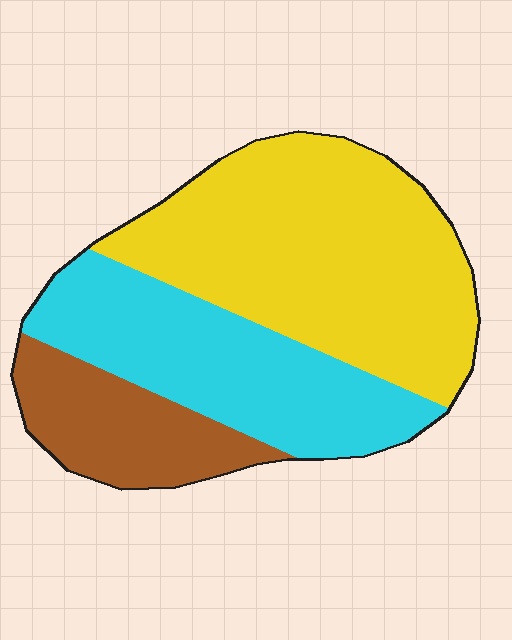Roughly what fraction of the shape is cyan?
Cyan takes up about one third (1/3) of the shape.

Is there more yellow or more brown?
Yellow.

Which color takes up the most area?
Yellow, at roughly 50%.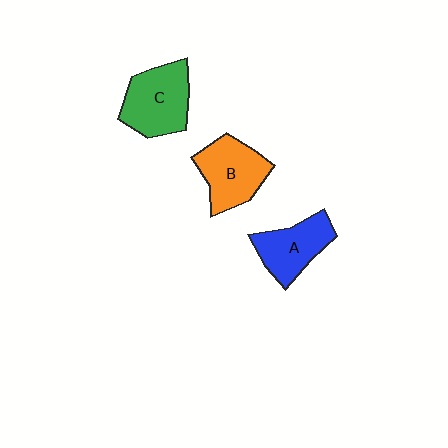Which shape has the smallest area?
Shape A (blue).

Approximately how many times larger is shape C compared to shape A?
Approximately 1.2 times.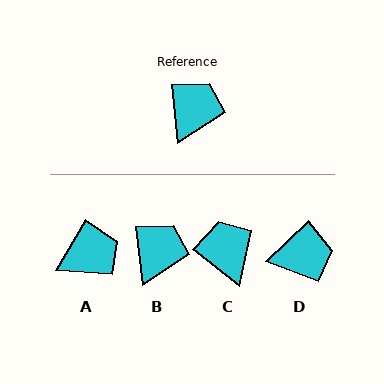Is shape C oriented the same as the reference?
No, it is off by about 46 degrees.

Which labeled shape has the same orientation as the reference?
B.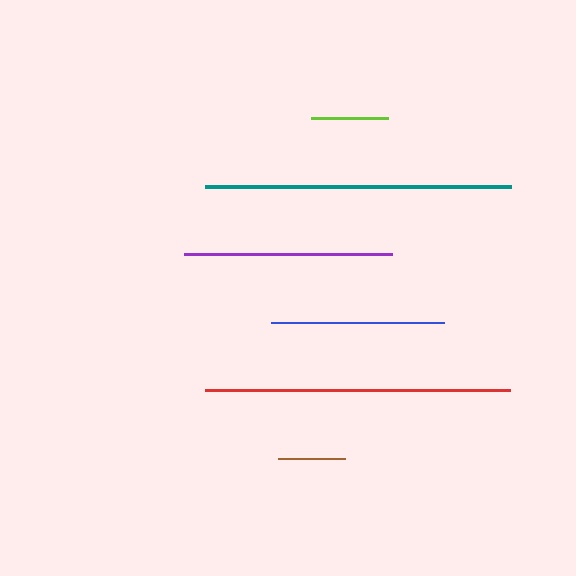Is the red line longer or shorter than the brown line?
The red line is longer than the brown line.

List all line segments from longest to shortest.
From longest to shortest: teal, red, purple, blue, lime, brown.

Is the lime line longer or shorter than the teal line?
The teal line is longer than the lime line.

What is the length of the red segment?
The red segment is approximately 305 pixels long.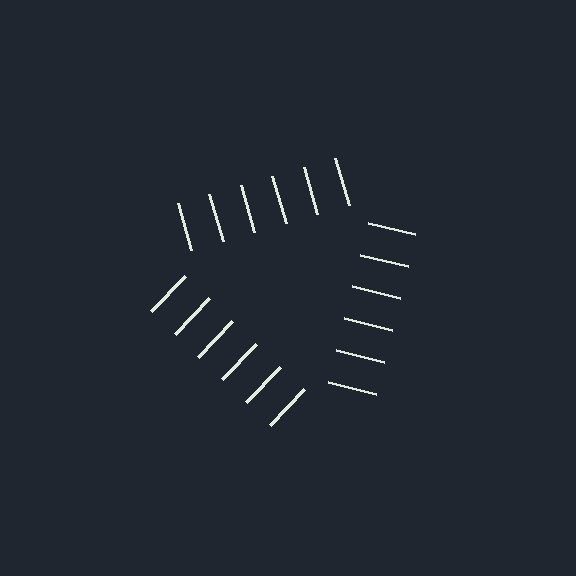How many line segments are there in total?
18 — 6 along each of the 3 edges.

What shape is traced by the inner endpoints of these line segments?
An illusory triangle — the line segments terminate on its edges but no continuous stroke is drawn.